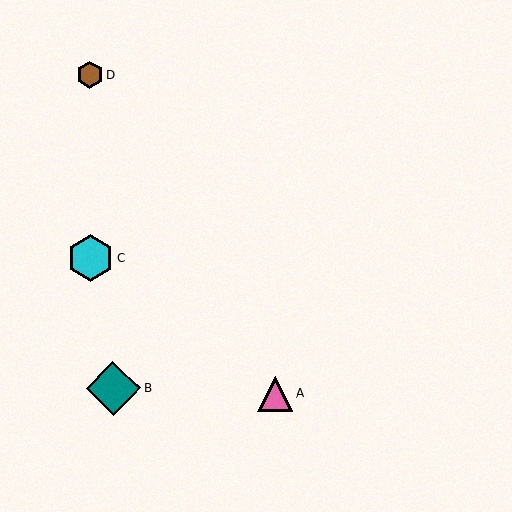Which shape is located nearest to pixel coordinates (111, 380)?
The teal diamond (labeled B) at (113, 388) is nearest to that location.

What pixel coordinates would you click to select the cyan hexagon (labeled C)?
Click at (91, 258) to select the cyan hexagon C.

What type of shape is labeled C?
Shape C is a cyan hexagon.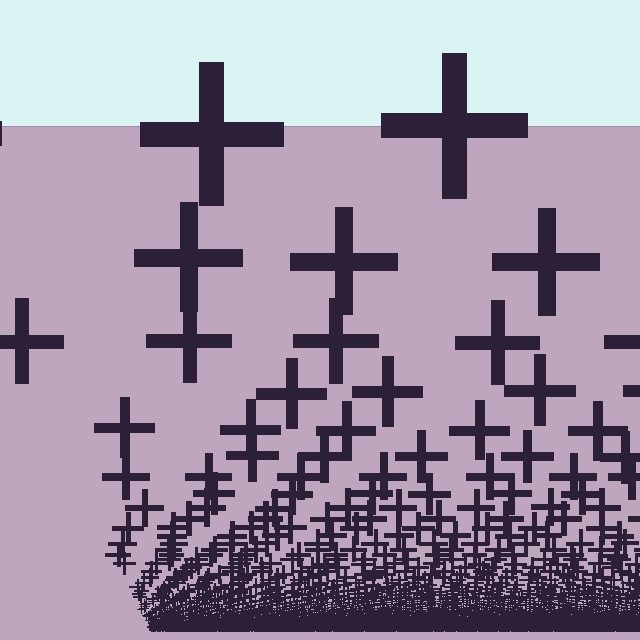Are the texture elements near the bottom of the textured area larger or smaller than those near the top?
Smaller. The gradient is inverted — elements near the bottom are smaller and denser.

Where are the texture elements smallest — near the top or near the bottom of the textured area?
Near the bottom.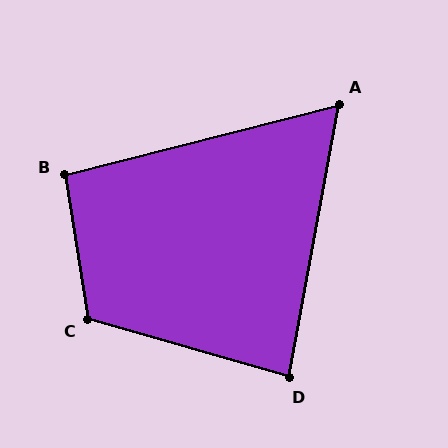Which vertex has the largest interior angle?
C, at approximately 115 degrees.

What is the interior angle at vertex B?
Approximately 96 degrees (obtuse).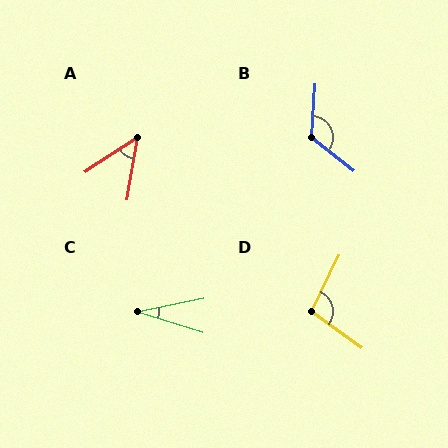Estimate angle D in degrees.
Approximately 101 degrees.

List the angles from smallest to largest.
C (29°), A (47°), D (101°), B (125°).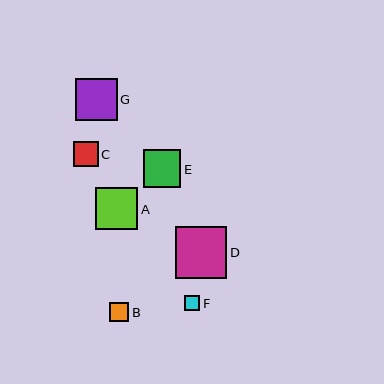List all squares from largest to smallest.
From largest to smallest: D, A, G, E, C, B, F.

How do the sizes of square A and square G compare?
Square A and square G are approximately the same size.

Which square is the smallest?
Square F is the smallest with a size of approximately 15 pixels.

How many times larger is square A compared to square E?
Square A is approximately 1.1 times the size of square E.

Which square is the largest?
Square D is the largest with a size of approximately 52 pixels.